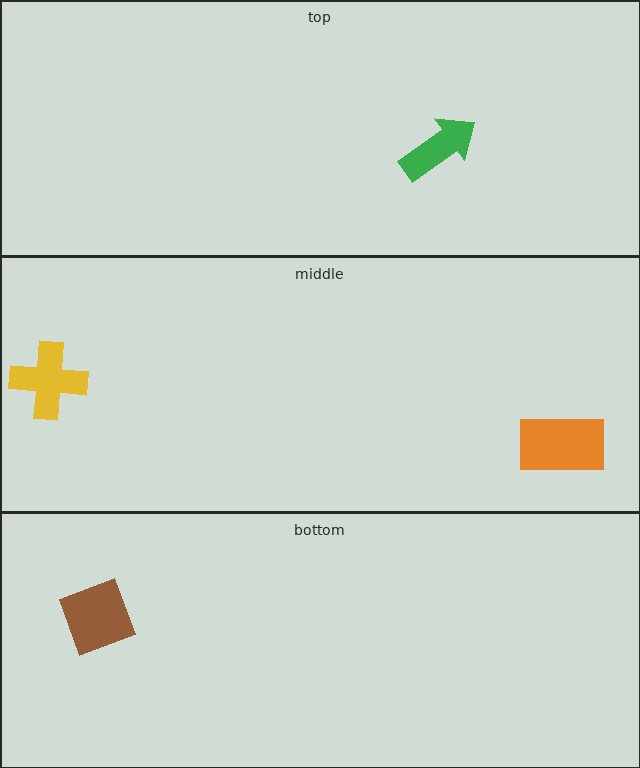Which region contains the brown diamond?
The bottom region.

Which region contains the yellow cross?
The middle region.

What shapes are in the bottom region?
The brown diamond.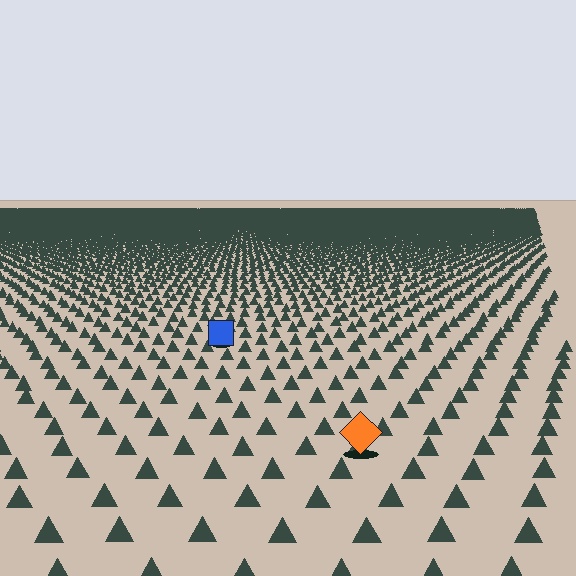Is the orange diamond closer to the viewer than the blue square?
Yes. The orange diamond is closer — you can tell from the texture gradient: the ground texture is coarser near it.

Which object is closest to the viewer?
The orange diamond is closest. The texture marks near it are larger and more spread out.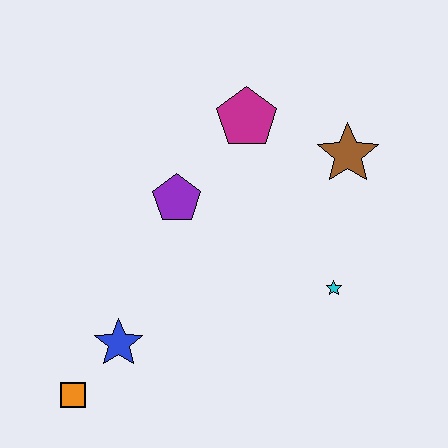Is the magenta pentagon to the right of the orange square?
Yes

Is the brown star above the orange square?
Yes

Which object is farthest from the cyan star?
The orange square is farthest from the cyan star.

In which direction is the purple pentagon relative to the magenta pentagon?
The purple pentagon is below the magenta pentagon.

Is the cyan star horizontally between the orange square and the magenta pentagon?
No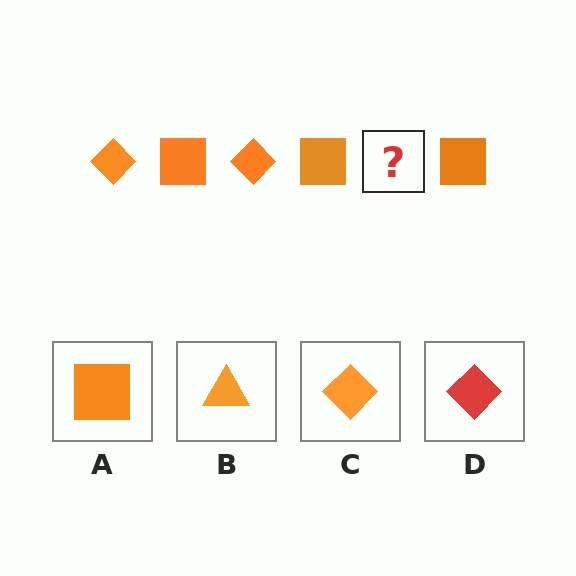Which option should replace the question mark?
Option C.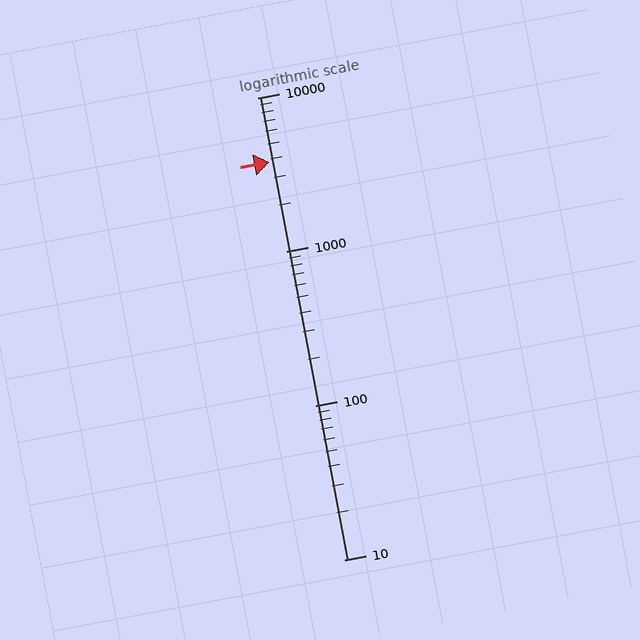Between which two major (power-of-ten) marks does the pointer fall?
The pointer is between 1000 and 10000.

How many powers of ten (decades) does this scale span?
The scale spans 3 decades, from 10 to 10000.